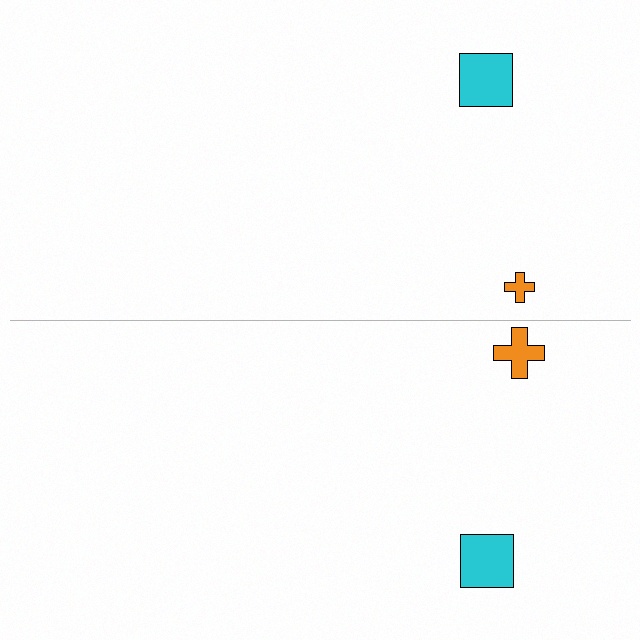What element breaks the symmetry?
The orange cross on the bottom side has a different size than its mirror counterpart.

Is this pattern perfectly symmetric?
No, the pattern is not perfectly symmetric. The orange cross on the bottom side has a different size than its mirror counterpart.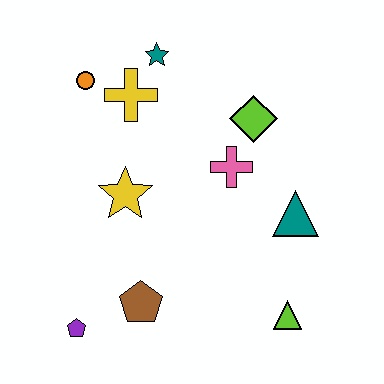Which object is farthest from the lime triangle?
The orange circle is farthest from the lime triangle.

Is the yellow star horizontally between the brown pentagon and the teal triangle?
No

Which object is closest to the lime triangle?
The teal triangle is closest to the lime triangle.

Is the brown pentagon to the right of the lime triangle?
No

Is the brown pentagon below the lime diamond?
Yes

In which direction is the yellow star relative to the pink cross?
The yellow star is to the left of the pink cross.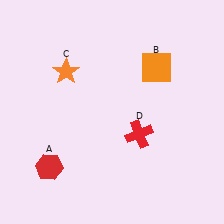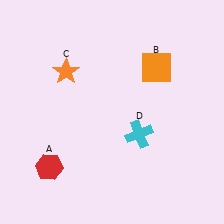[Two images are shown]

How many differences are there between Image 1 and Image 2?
There is 1 difference between the two images.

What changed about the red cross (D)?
In Image 1, D is red. In Image 2, it changed to cyan.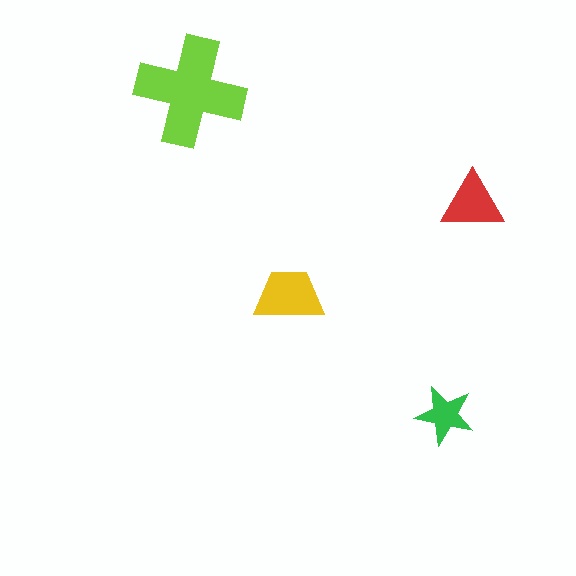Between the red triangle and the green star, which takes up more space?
The red triangle.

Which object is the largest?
The lime cross.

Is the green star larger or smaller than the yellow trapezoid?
Smaller.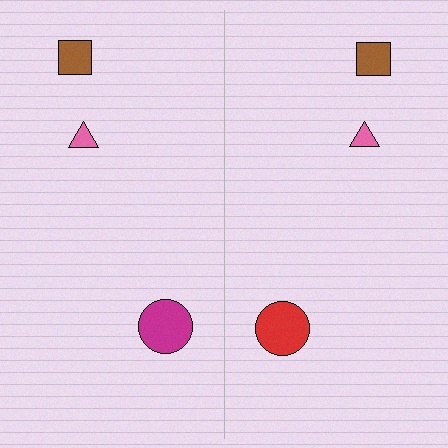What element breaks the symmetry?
The red circle on the right side breaks the symmetry — its mirror counterpart is magenta.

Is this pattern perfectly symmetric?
No, the pattern is not perfectly symmetric. The red circle on the right side breaks the symmetry — its mirror counterpart is magenta.